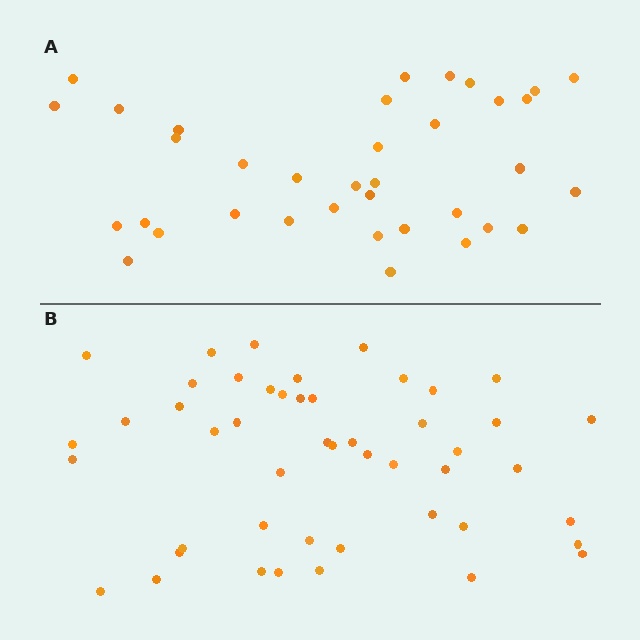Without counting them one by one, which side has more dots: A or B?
Region B (the bottom region) has more dots.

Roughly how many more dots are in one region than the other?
Region B has roughly 12 or so more dots than region A.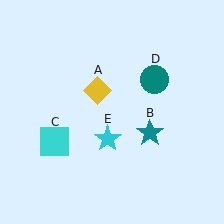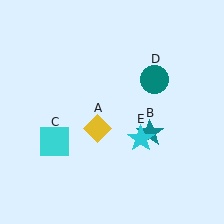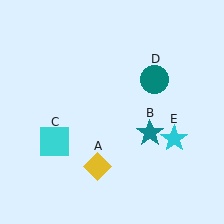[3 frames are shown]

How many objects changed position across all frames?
2 objects changed position: yellow diamond (object A), cyan star (object E).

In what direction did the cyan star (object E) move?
The cyan star (object E) moved right.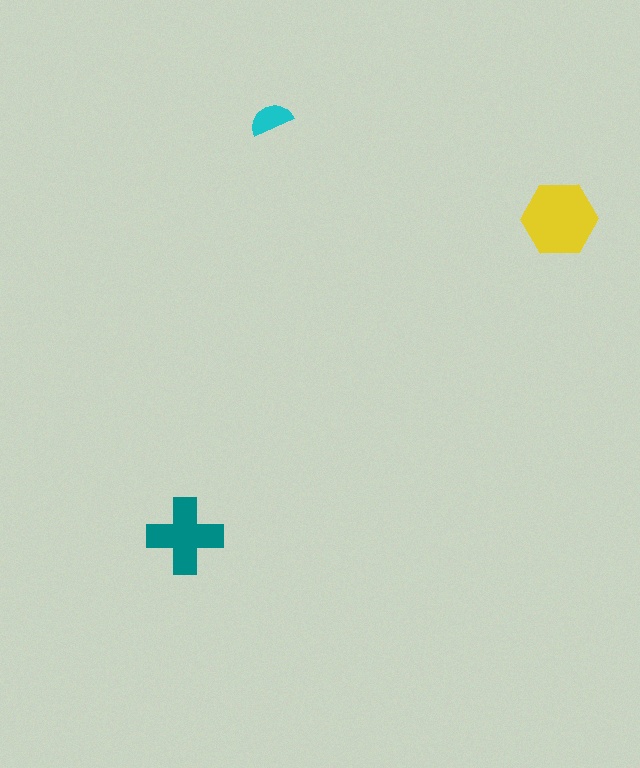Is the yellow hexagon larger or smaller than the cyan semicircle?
Larger.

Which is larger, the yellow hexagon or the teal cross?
The yellow hexagon.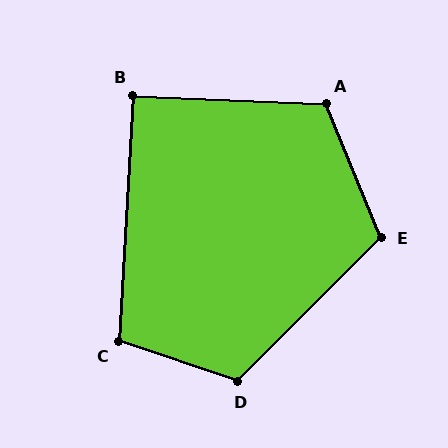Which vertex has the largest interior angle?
D, at approximately 116 degrees.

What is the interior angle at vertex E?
Approximately 113 degrees (obtuse).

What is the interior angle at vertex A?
Approximately 115 degrees (obtuse).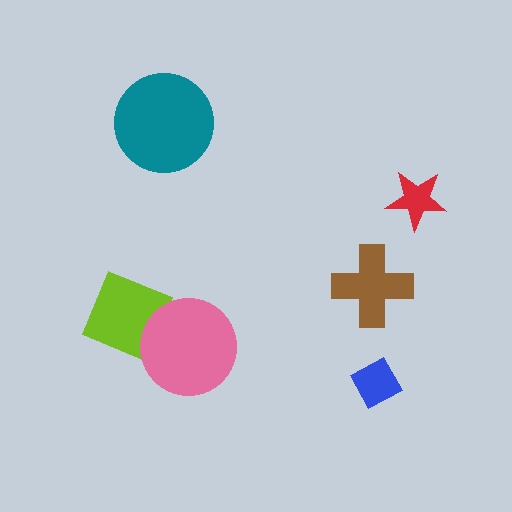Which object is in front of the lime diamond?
The pink circle is in front of the lime diamond.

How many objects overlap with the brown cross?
0 objects overlap with the brown cross.